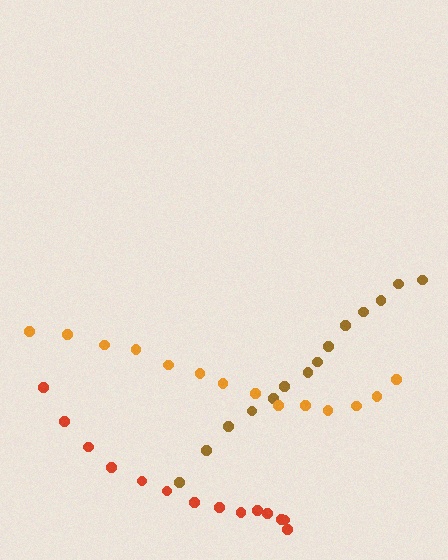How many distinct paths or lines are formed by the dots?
There are 3 distinct paths.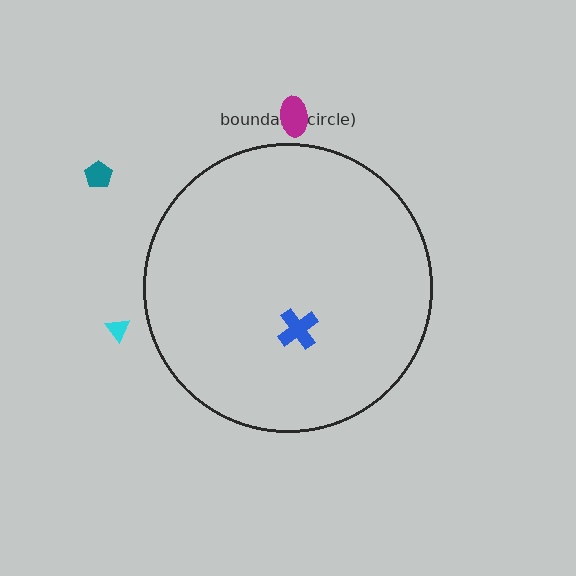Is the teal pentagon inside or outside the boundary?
Outside.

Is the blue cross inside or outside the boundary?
Inside.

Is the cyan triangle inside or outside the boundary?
Outside.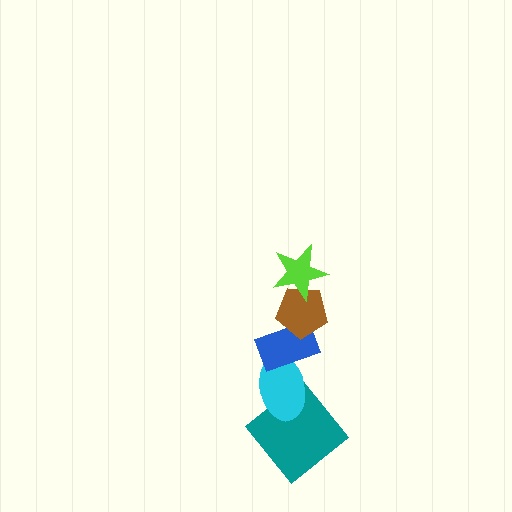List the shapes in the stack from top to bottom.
From top to bottom: the lime star, the brown pentagon, the blue rectangle, the cyan ellipse, the teal diamond.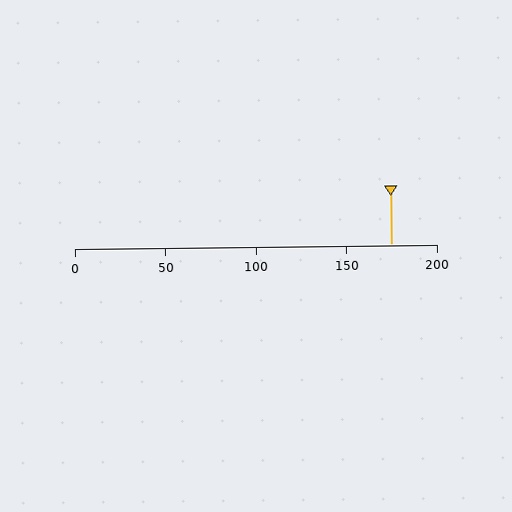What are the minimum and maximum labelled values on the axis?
The axis runs from 0 to 200.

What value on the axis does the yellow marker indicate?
The marker indicates approximately 175.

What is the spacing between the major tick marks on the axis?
The major ticks are spaced 50 apart.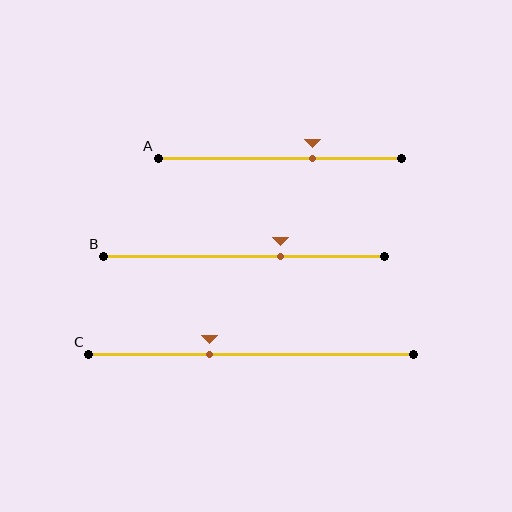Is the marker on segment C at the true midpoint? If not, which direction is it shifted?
No, the marker on segment C is shifted to the left by about 13% of the segment length.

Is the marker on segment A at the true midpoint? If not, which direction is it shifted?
No, the marker on segment A is shifted to the right by about 13% of the segment length.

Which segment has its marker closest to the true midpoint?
Segment C has its marker closest to the true midpoint.